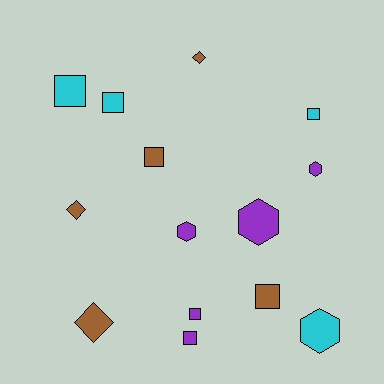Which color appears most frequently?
Purple, with 5 objects.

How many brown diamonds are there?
There are 3 brown diamonds.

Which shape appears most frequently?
Square, with 7 objects.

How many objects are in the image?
There are 14 objects.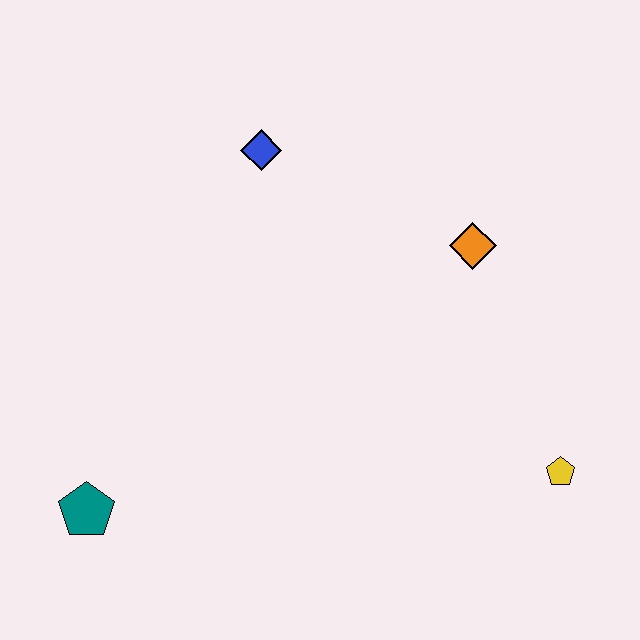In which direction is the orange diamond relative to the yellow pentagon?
The orange diamond is above the yellow pentagon.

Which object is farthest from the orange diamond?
The teal pentagon is farthest from the orange diamond.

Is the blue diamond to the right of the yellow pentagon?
No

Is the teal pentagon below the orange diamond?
Yes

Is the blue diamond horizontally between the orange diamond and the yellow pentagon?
No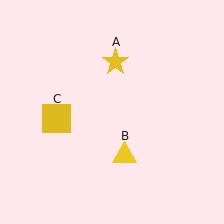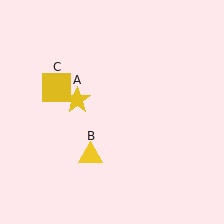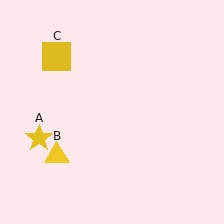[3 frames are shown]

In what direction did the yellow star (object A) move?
The yellow star (object A) moved down and to the left.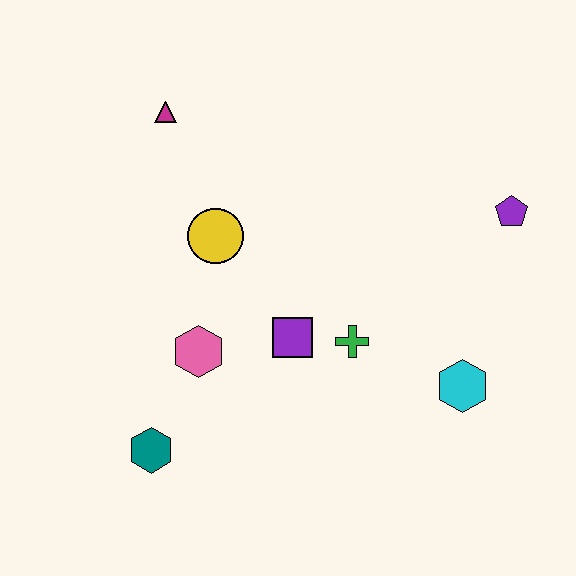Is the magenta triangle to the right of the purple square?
No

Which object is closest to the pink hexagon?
The purple square is closest to the pink hexagon.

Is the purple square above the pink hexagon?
Yes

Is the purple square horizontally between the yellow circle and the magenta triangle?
No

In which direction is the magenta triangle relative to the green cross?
The magenta triangle is above the green cross.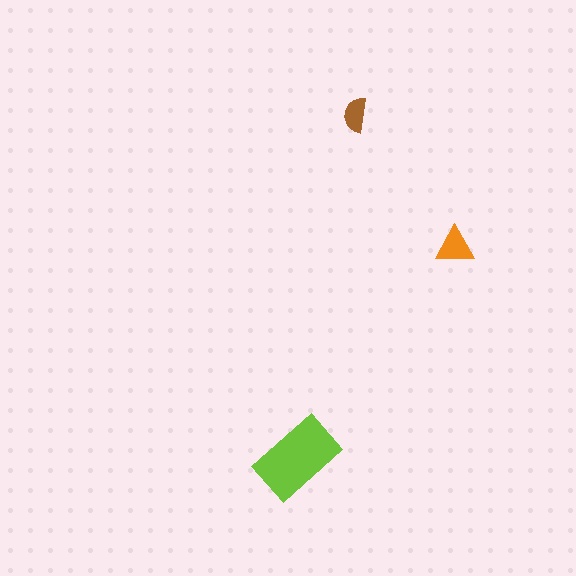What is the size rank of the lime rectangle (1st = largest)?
1st.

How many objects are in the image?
There are 3 objects in the image.